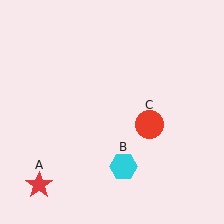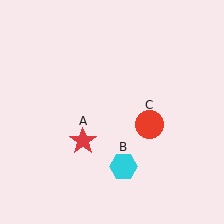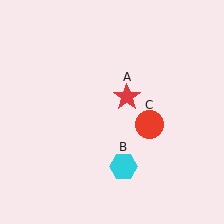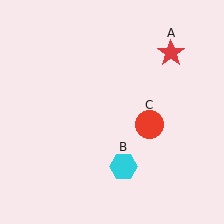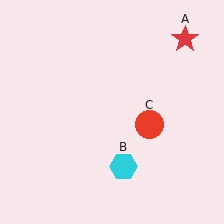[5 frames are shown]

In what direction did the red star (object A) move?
The red star (object A) moved up and to the right.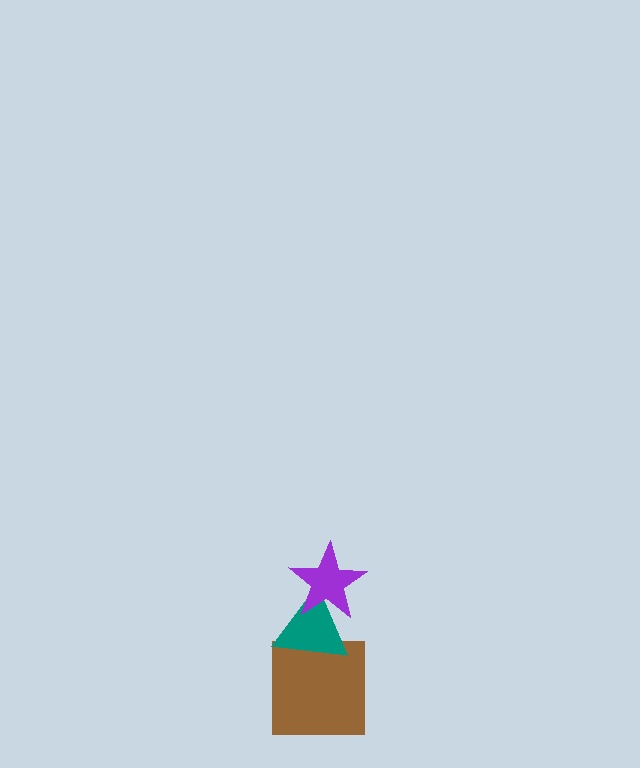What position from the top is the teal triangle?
The teal triangle is 2nd from the top.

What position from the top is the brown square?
The brown square is 3rd from the top.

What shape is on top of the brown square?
The teal triangle is on top of the brown square.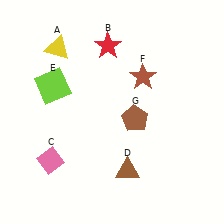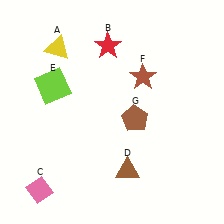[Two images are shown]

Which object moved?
The pink diamond (C) moved down.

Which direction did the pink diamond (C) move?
The pink diamond (C) moved down.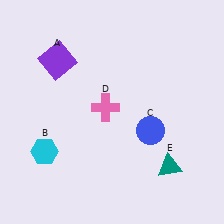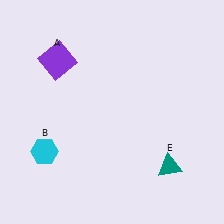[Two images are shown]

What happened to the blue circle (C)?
The blue circle (C) was removed in Image 2. It was in the bottom-right area of Image 1.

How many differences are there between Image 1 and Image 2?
There are 2 differences between the two images.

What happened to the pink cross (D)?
The pink cross (D) was removed in Image 2. It was in the top-left area of Image 1.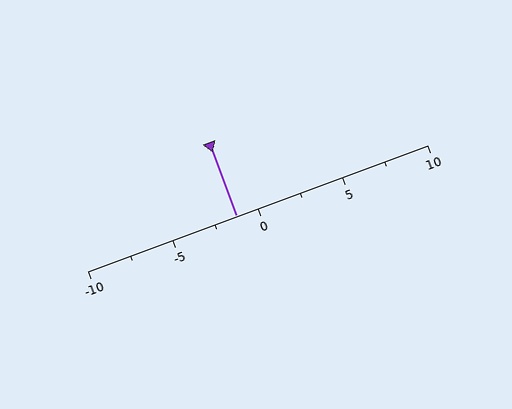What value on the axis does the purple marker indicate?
The marker indicates approximately -1.2.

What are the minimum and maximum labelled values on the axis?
The axis runs from -10 to 10.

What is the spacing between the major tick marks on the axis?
The major ticks are spaced 5 apart.